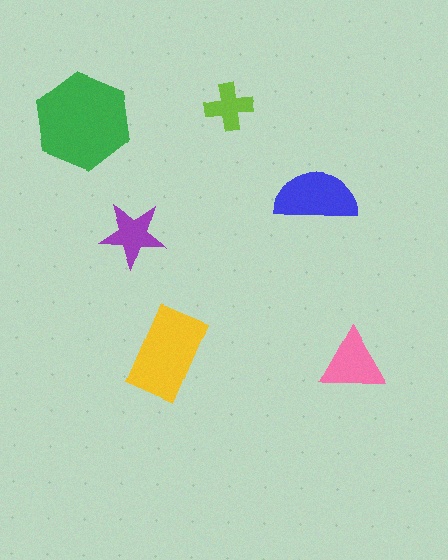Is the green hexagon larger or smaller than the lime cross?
Larger.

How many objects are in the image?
There are 6 objects in the image.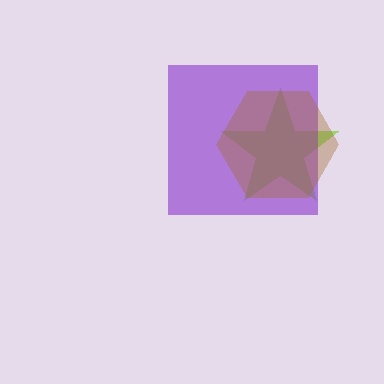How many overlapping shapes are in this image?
There are 3 overlapping shapes in the image.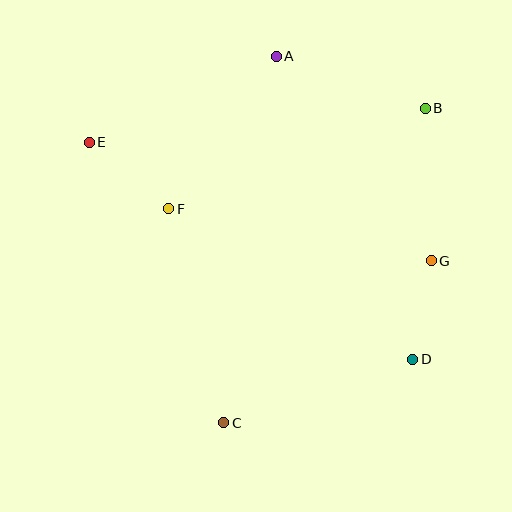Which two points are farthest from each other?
Points D and E are farthest from each other.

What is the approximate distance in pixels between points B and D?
The distance between B and D is approximately 252 pixels.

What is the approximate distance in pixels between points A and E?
The distance between A and E is approximately 206 pixels.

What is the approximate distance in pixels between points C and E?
The distance between C and E is approximately 311 pixels.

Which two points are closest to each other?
Points D and G are closest to each other.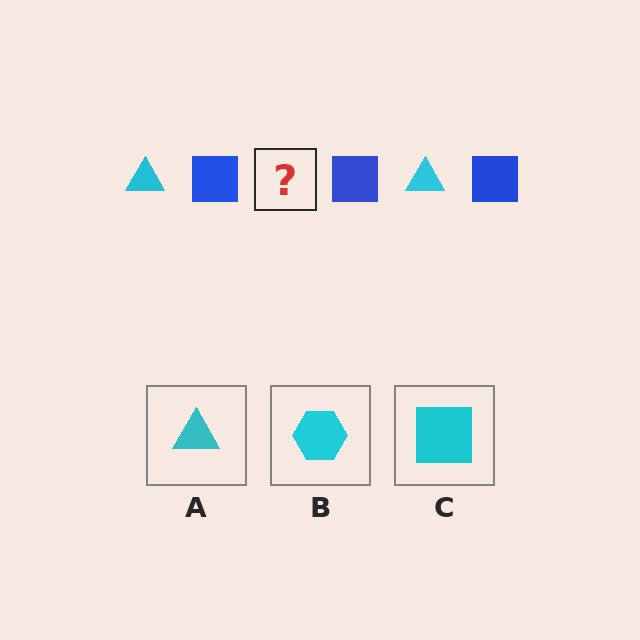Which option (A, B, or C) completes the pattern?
A.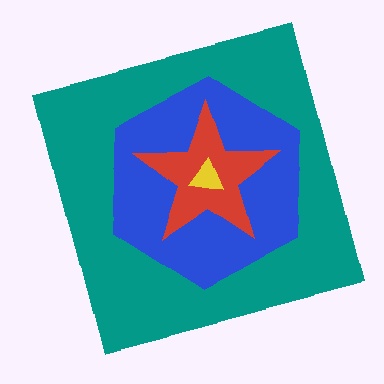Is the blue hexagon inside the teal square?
Yes.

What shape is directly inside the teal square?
The blue hexagon.